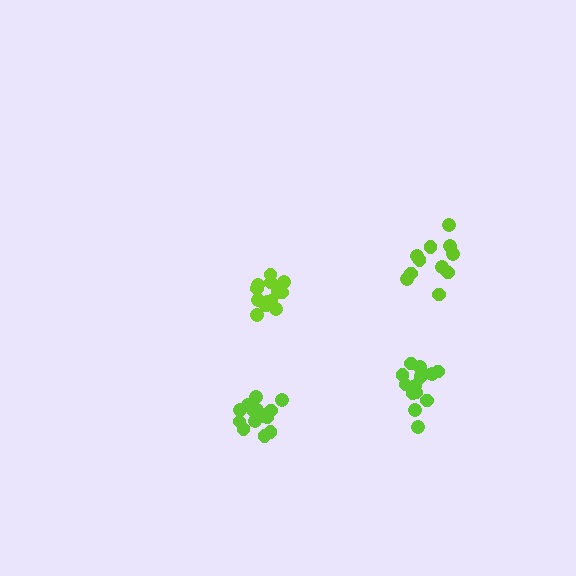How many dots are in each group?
Group 1: 13 dots, Group 2: 14 dots, Group 3: 14 dots, Group 4: 11 dots (52 total).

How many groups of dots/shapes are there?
There are 4 groups.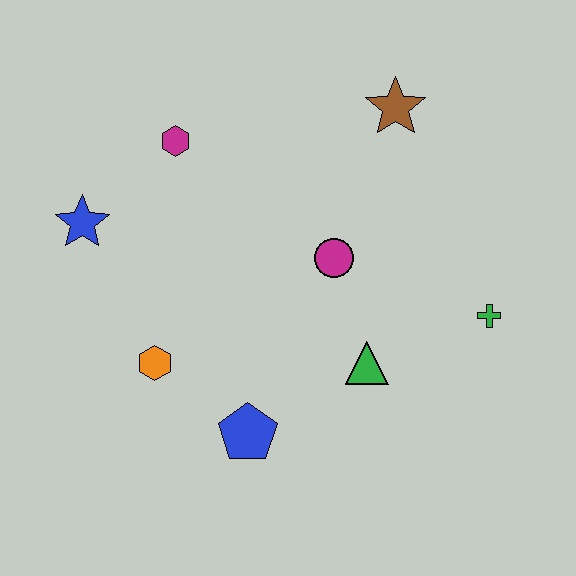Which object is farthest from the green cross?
The blue star is farthest from the green cross.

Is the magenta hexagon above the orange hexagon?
Yes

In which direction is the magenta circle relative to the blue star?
The magenta circle is to the right of the blue star.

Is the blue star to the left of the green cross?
Yes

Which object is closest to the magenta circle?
The green triangle is closest to the magenta circle.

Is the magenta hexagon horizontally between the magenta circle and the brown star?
No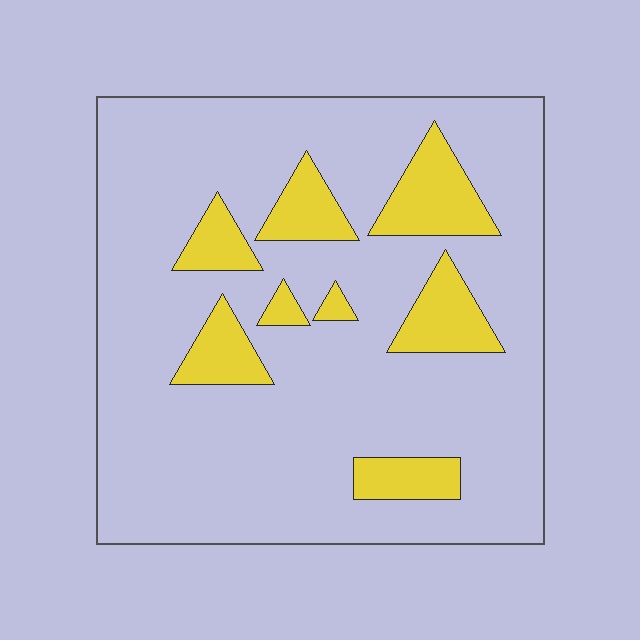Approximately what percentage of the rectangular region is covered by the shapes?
Approximately 15%.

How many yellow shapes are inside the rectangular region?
8.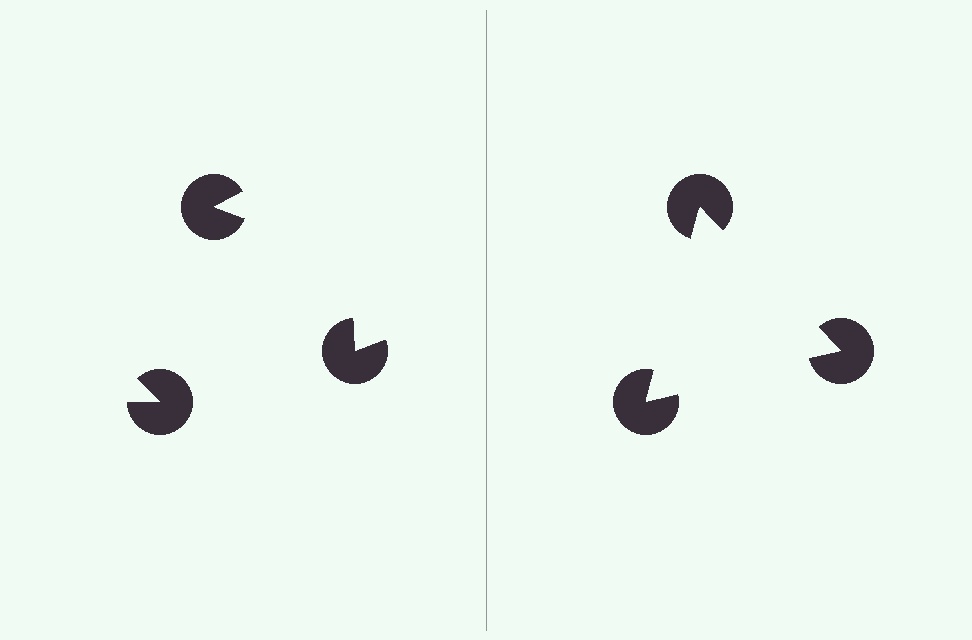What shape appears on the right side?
An illusory triangle.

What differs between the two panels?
The pac-man discs are positioned identically on both sides; only the wedge orientations differ. On the right they align to a triangle; on the left they are misaligned.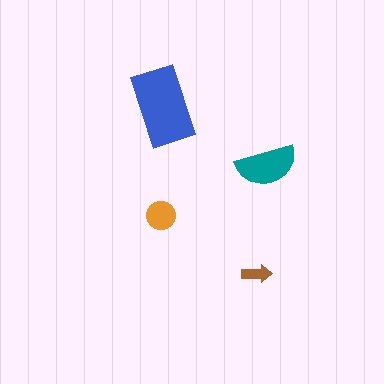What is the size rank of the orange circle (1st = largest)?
3rd.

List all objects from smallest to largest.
The brown arrow, the orange circle, the teal semicircle, the blue rectangle.